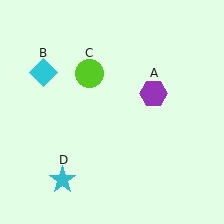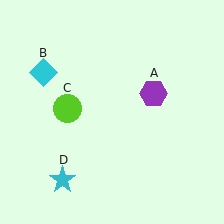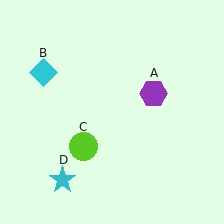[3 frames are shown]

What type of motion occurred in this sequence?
The lime circle (object C) rotated counterclockwise around the center of the scene.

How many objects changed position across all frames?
1 object changed position: lime circle (object C).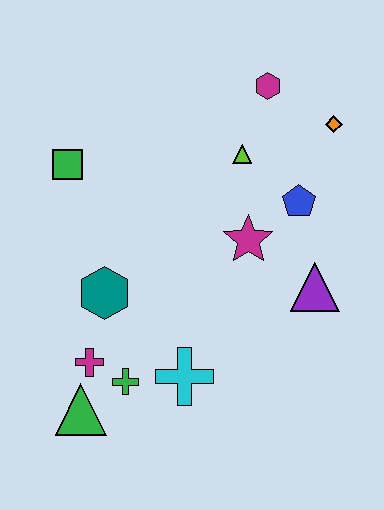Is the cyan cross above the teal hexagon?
No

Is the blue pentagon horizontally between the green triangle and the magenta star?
No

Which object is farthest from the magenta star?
The green triangle is farthest from the magenta star.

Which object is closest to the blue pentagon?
The magenta star is closest to the blue pentagon.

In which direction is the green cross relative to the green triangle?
The green cross is to the right of the green triangle.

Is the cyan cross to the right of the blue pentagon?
No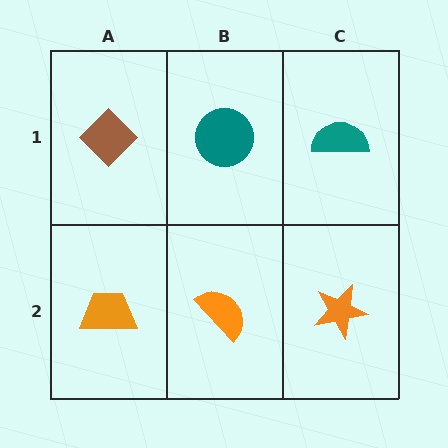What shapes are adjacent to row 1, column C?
An orange star (row 2, column C), a teal circle (row 1, column B).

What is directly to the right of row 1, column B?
A teal semicircle.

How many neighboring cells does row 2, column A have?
2.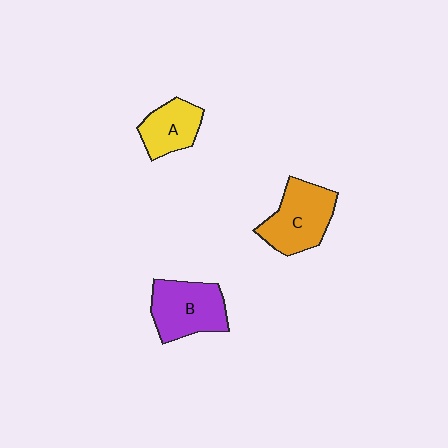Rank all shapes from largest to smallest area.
From largest to smallest: C (orange), B (purple), A (yellow).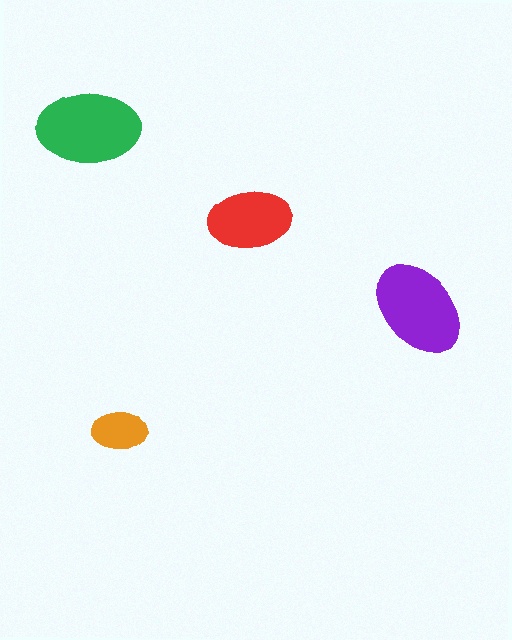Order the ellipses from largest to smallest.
the green one, the purple one, the red one, the orange one.